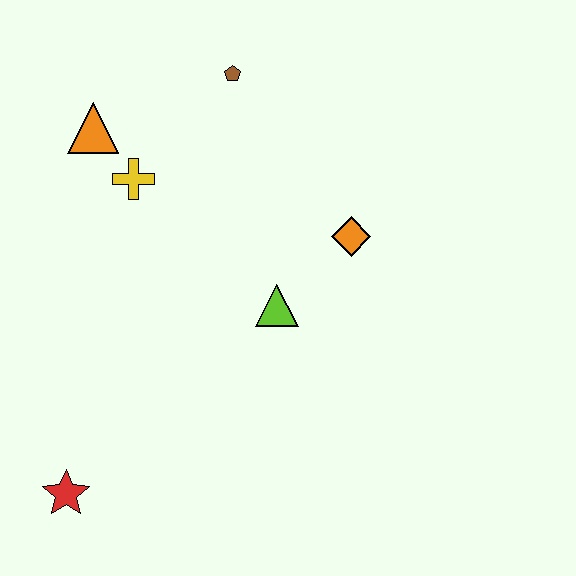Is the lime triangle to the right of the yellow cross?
Yes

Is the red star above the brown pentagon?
No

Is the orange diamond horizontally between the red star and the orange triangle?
No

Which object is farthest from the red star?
The brown pentagon is farthest from the red star.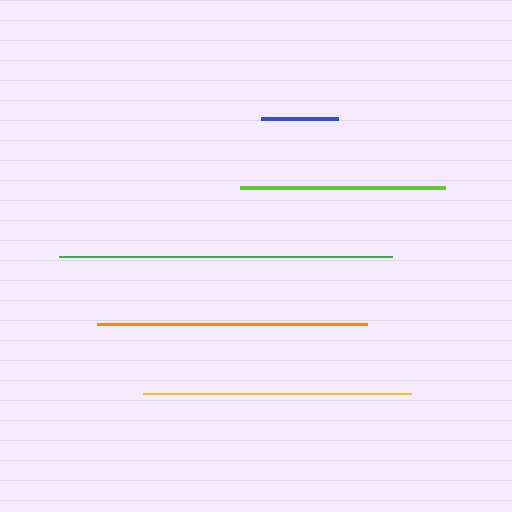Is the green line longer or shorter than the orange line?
The green line is longer than the orange line.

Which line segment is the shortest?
The blue line is the shortest at approximately 77 pixels.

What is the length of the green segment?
The green segment is approximately 333 pixels long.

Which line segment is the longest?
The green line is the longest at approximately 333 pixels.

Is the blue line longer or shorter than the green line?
The green line is longer than the blue line.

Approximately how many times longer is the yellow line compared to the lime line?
The yellow line is approximately 1.3 times the length of the lime line.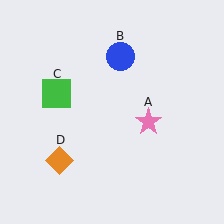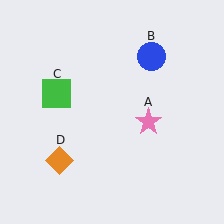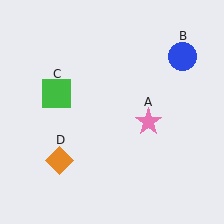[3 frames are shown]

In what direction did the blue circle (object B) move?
The blue circle (object B) moved right.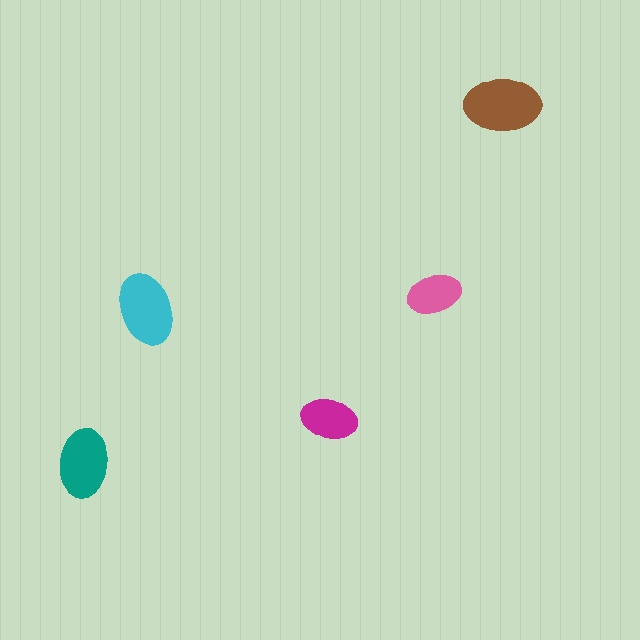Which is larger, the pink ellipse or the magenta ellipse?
The magenta one.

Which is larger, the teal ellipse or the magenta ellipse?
The teal one.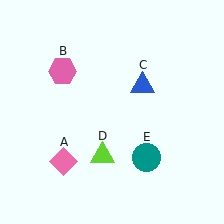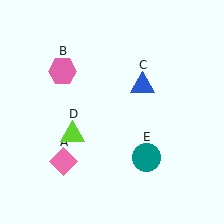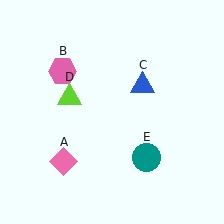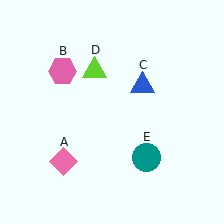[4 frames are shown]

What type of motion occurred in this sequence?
The lime triangle (object D) rotated clockwise around the center of the scene.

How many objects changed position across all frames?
1 object changed position: lime triangle (object D).